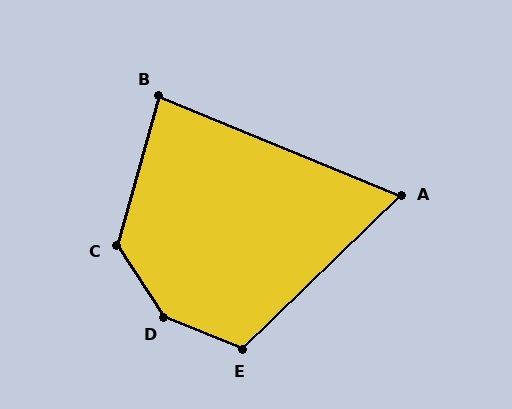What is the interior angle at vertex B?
Approximately 83 degrees (acute).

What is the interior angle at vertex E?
Approximately 114 degrees (obtuse).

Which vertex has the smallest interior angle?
A, at approximately 66 degrees.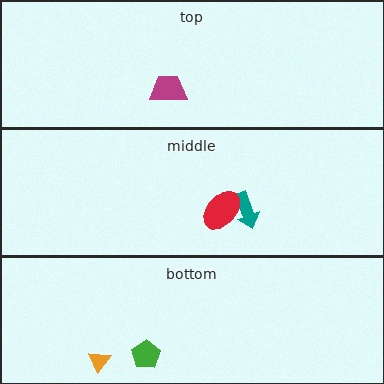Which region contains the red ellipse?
The middle region.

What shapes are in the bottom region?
The orange triangle, the green pentagon.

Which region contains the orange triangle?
The bottom region.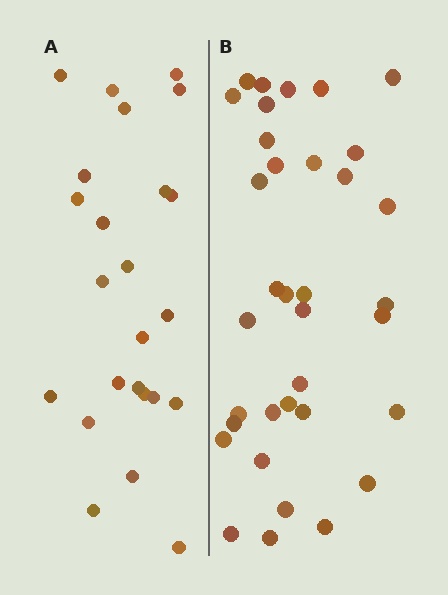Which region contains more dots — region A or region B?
Region B (the right region) has more dots.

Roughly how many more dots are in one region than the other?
Region B has roughly 12 or so more dots than region A.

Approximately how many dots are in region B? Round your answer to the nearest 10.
About 40 dots. (The exact count is 35, which rounds to 40.)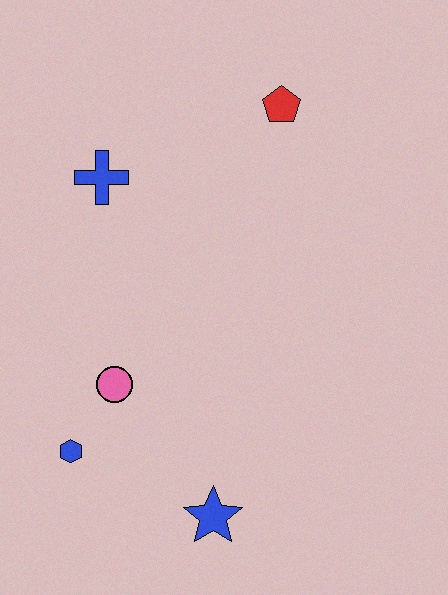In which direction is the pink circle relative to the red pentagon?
The pink circle is below the red pentagon.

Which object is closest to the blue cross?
The red pentagon is closest to the blue cross.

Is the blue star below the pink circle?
Yes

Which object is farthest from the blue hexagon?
The red pentagon is farthest from the blue hexagon.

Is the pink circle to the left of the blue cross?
No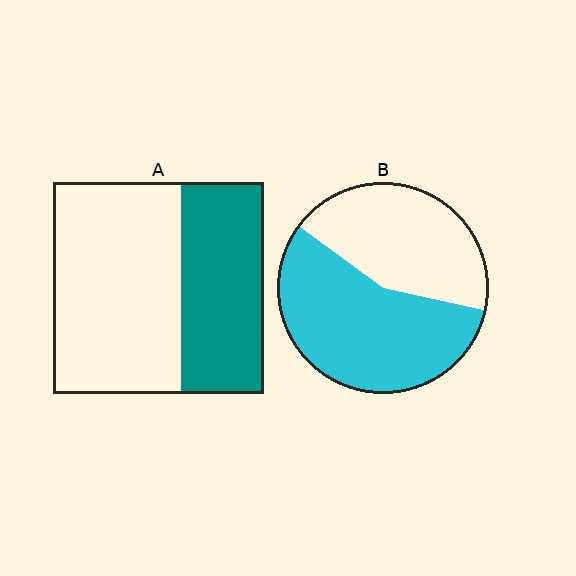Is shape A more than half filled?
No.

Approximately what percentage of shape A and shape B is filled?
A is approximately 40% and B is approximately 55%.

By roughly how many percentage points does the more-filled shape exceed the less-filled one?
By roughly 15 percentage points (B over A).